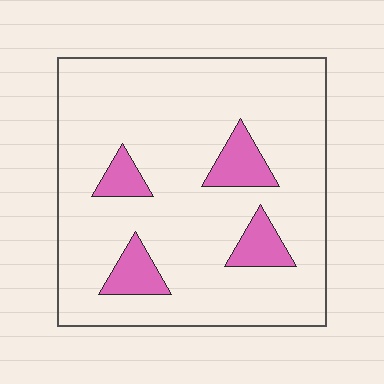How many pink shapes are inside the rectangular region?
4.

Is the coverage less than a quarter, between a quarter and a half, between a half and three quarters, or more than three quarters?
Less than a quarter.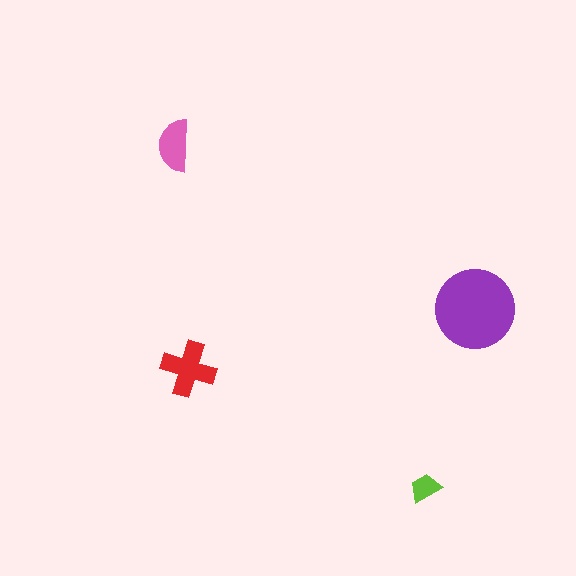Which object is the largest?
The purple circle.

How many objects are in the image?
There are 4 objects in the image.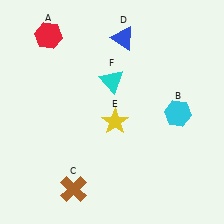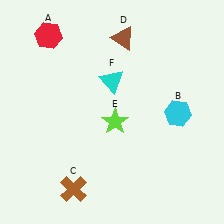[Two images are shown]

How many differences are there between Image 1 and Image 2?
There are 2 differences between the two images.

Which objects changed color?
D changed from blue to brown. E changed from yellow to lime.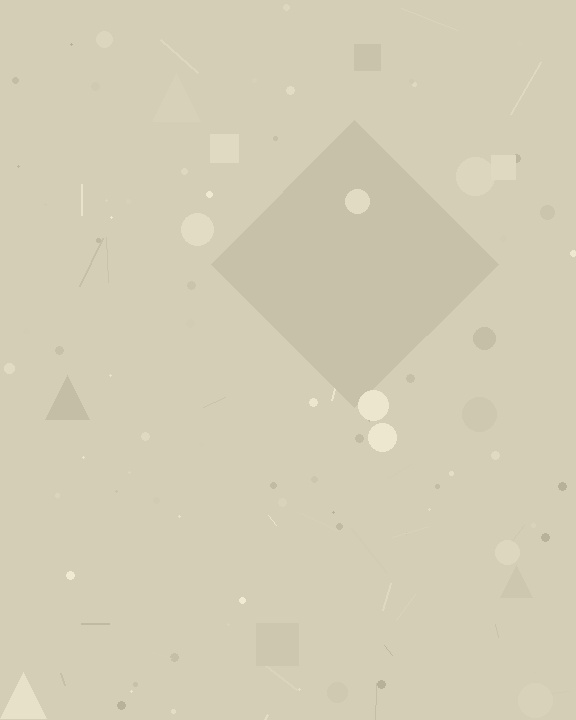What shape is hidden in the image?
A diamond is hidden in the image.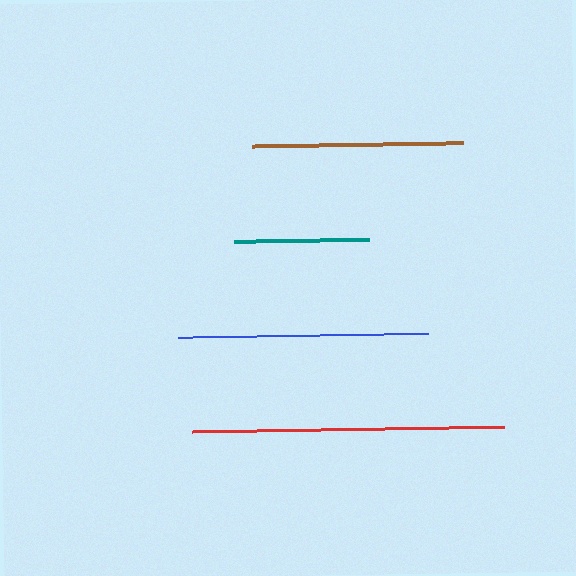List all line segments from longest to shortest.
From longest to shortest: red, blue, brown, teal.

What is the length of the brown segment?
The brown segment is approximately 210 pixels long.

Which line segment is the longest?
The red line is the longest at approximately 312 pixels.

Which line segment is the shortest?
The teal line is the shortest at approximately 135 pixels.